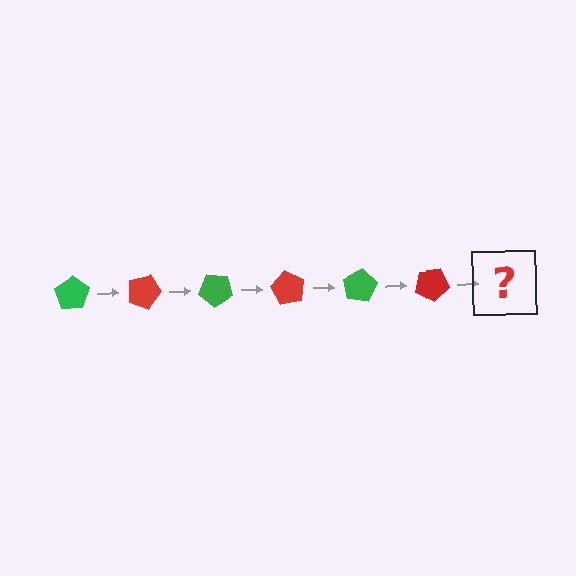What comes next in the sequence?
The next element should be a green pentagon, rotated 120 degrees from the start.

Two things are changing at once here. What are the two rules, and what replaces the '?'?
The two rules are that it rotates 20 degrees each step and the color cycles through green and red. The '?' should be a green pentagon, rotated 120 degrees from the start.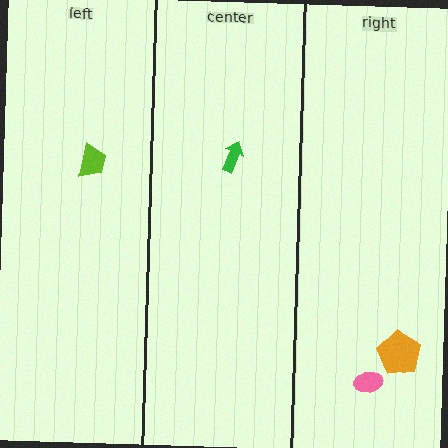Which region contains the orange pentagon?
The right region.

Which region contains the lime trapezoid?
The left region.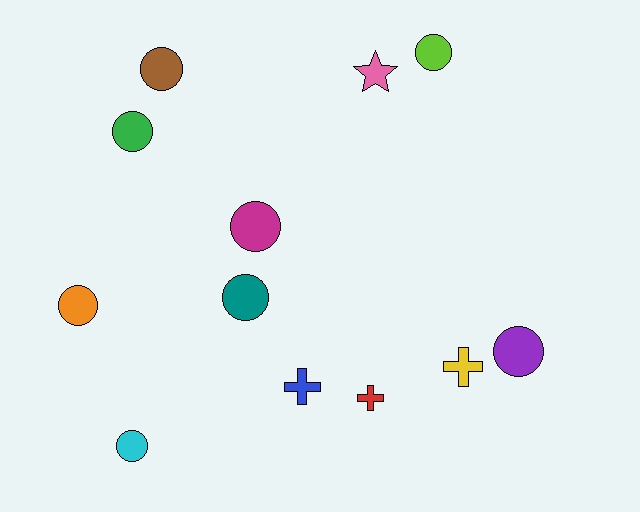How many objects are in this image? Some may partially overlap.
There are 12 objects.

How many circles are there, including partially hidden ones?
There are 8 circles.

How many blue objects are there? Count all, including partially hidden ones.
There is 1 blue object.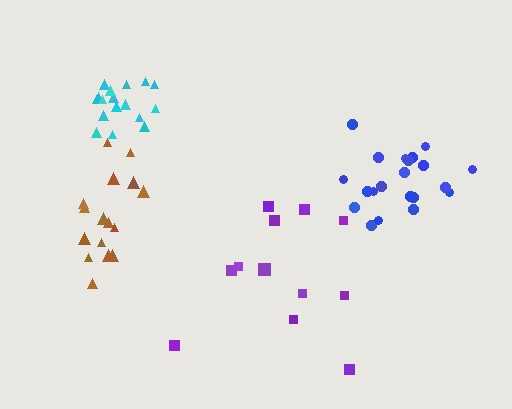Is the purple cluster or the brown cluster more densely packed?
Brown.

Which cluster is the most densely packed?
Cyan.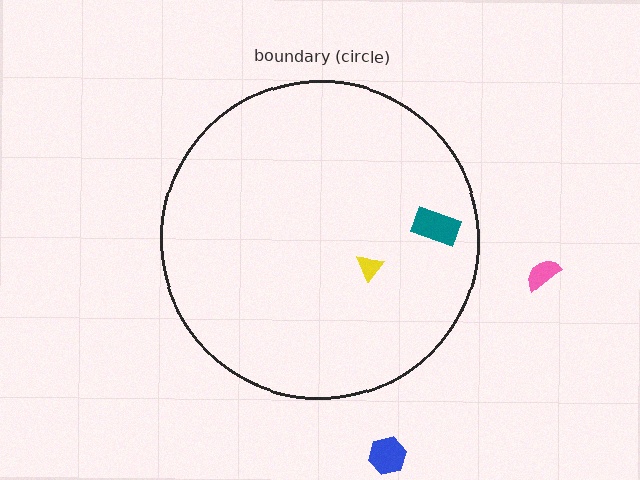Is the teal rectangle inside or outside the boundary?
Inside.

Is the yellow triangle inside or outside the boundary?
Inside.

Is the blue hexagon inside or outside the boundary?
Outside.